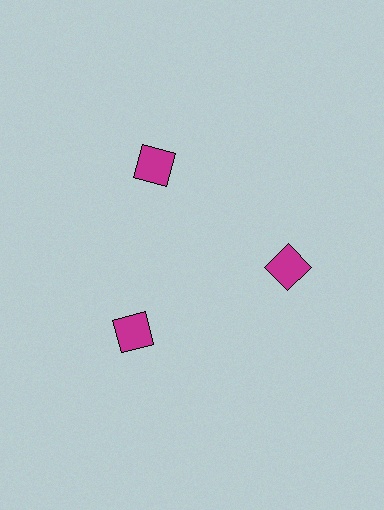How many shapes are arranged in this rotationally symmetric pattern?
There are 3 shapes, arranged in 3 groups of 1.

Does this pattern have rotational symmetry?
Yes, this pattern has 3-fold rotational symmetry. It looks the same after rotating 120 degrees around the center.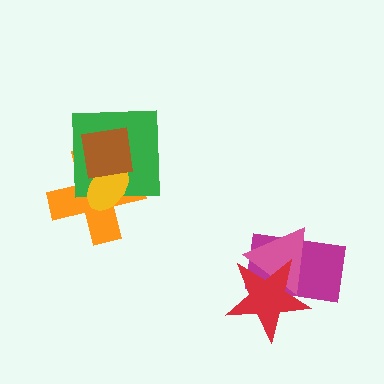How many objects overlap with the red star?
2 objects overlap with the red star.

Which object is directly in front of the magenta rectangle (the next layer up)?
The pink triangle is directly in front of the magenta rectangle.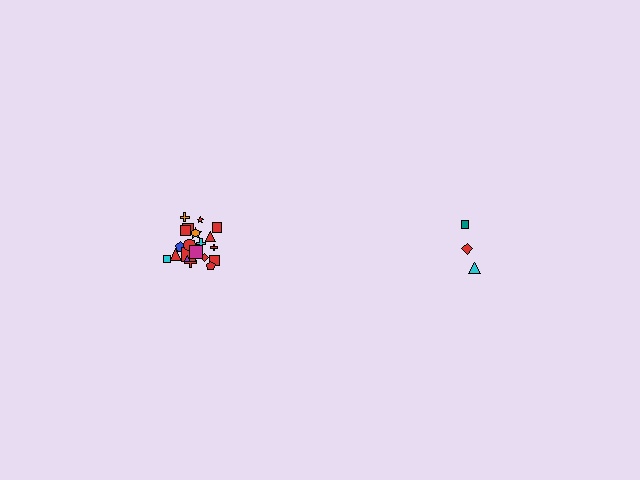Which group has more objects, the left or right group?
The left group.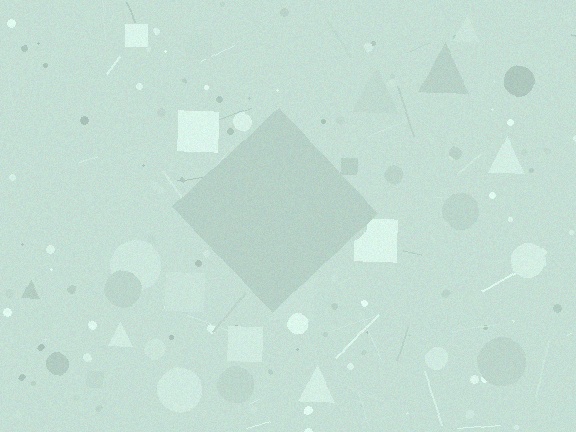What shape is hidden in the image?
A diamond is hidden in the image.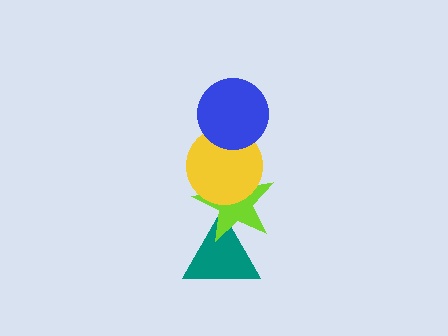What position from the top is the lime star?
The lime star is 3rd from the top.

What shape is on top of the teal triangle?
The lime star is on top of the teal triangle.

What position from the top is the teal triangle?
The teal triangle is 4th from the top.